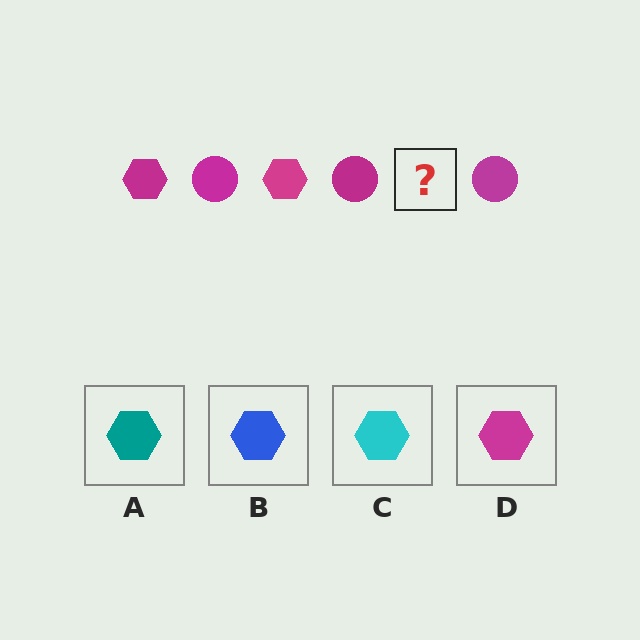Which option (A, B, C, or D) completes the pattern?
D.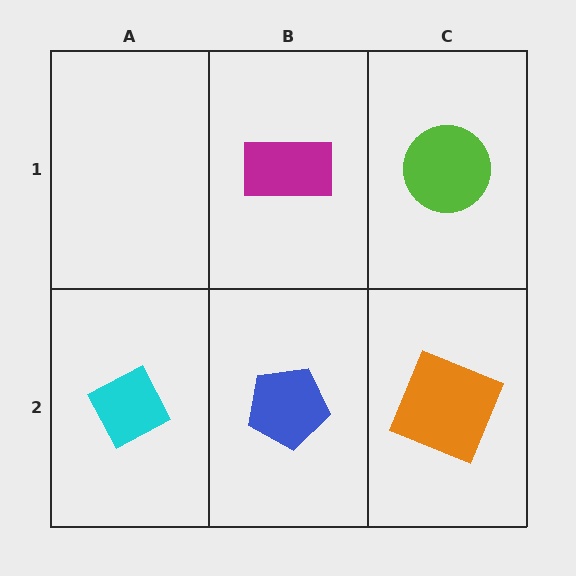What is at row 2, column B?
A blue pentagon.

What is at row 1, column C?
A lime circle.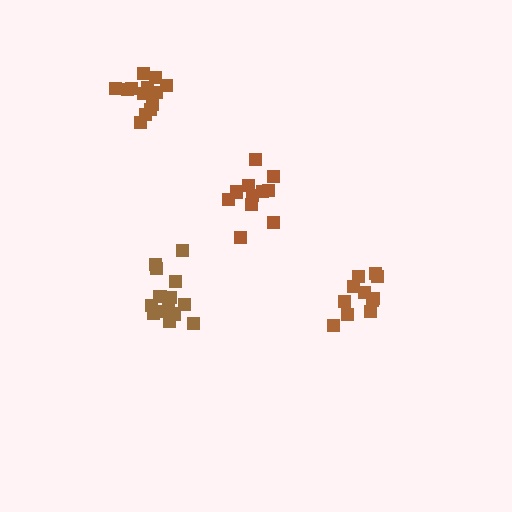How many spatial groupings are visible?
There are 4 spatial groupings.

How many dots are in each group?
Group 1: 14 dots, Group 2: 11 dots, Group 3: 13 dots, Group 4: 11 dots (49 total).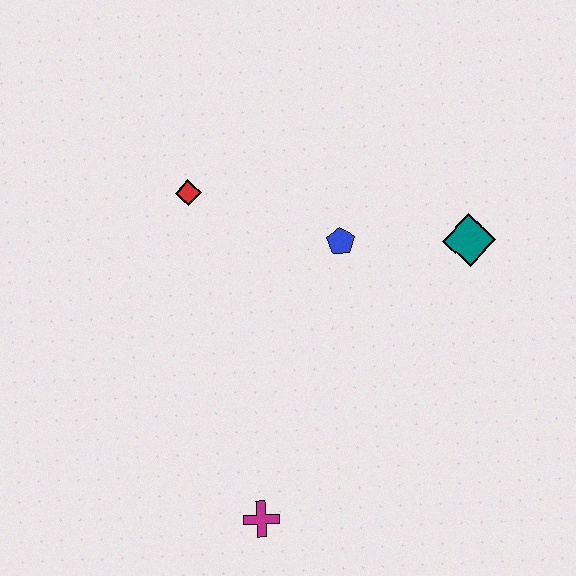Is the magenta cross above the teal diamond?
No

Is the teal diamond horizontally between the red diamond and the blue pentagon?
No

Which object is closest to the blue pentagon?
The teal diamond is closest to the blue pentagon.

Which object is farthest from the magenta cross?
The teal diamond is farthest from the magenta cross.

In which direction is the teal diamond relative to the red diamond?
The teal diamond is to the right of the red diamond.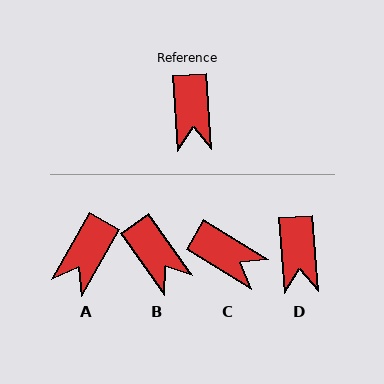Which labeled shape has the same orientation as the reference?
D.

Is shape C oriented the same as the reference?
No, it is off by about 54 degrees.